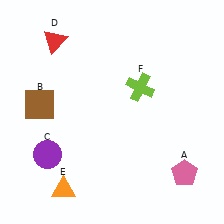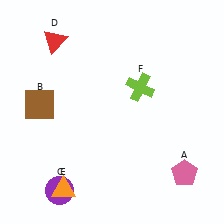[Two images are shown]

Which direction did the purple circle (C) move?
The purple circle (C) moved down.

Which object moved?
The purple circle (C) moved down.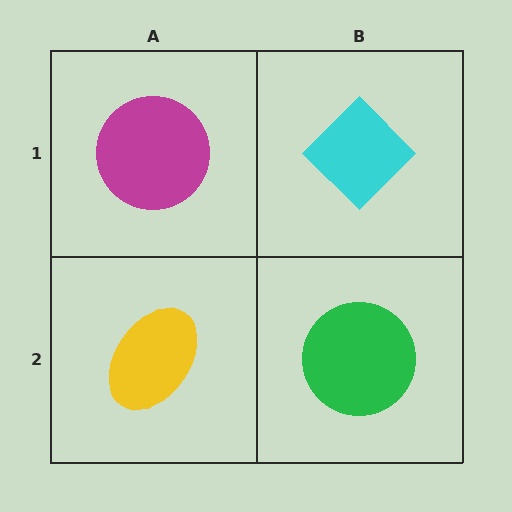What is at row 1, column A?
A magenta circle.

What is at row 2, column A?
A yellow ellipse.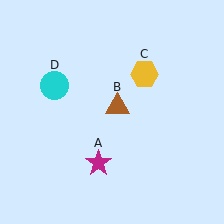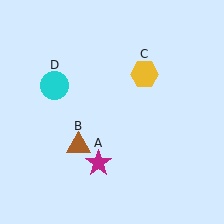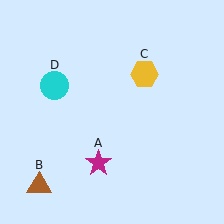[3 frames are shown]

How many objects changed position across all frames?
1 object changed position: brown triangle (object B).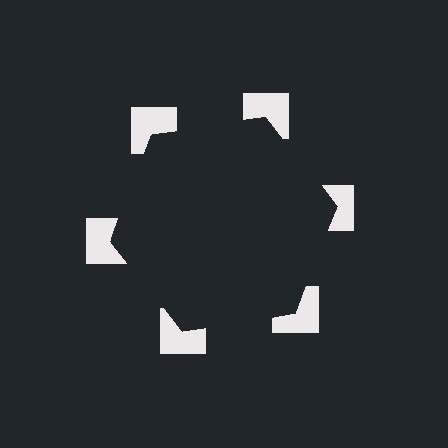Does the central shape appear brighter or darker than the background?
It typically appears slightly darker than the background, even though no actual brightness change is drawn.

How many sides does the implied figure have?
6 sides.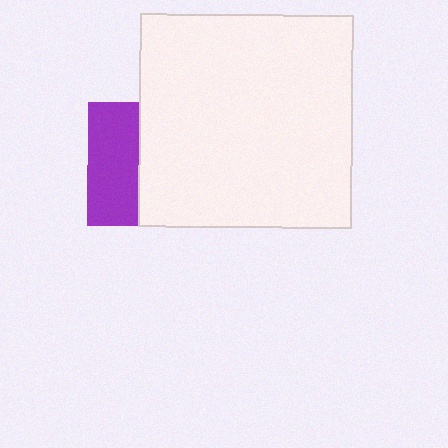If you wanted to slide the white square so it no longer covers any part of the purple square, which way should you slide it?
Slide it right — that is the most direct way to separate the two shapes.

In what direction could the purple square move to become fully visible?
The purple square could move left. That would shift it out from behind the white square entirely.